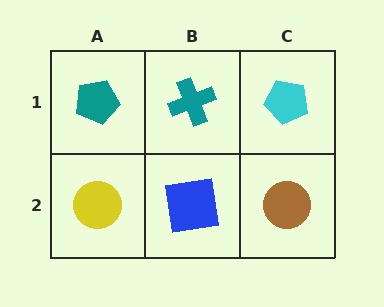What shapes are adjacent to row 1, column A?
A yellow circle (row 2, column A), a teal cross (row 1, column B).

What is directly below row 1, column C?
A brown circle.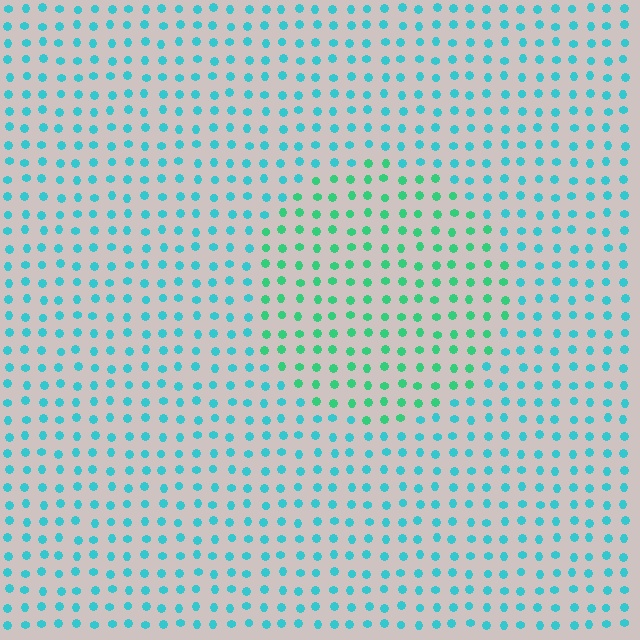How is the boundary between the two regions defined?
The boundary is defined purely by a slight shift in hue (about 35 degrees). Spacing, size, and orientation are identical on both sides.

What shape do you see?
I see a circle.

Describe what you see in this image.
The image is filled with small cyan elements in a uniform arrangement. A circle-shaped region is visible where the elements are tinted to a slightly different hue, forming a subtle color boundary.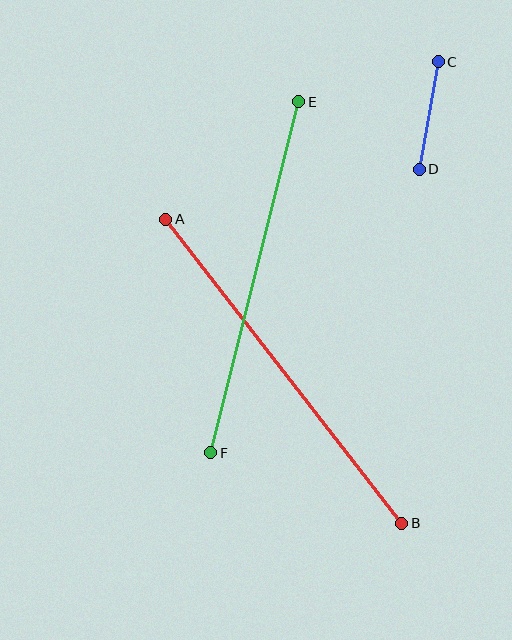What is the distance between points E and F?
The distance is approximately 362 pixels.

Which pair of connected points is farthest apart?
Points A and B are farthest apart.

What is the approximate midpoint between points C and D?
The midpoint is at approximately (429, 116) pixels.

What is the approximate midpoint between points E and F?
The midpoint is at approximately (255, 277) pixels.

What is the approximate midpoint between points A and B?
The midpoint is at approximately (284, 371) pixels.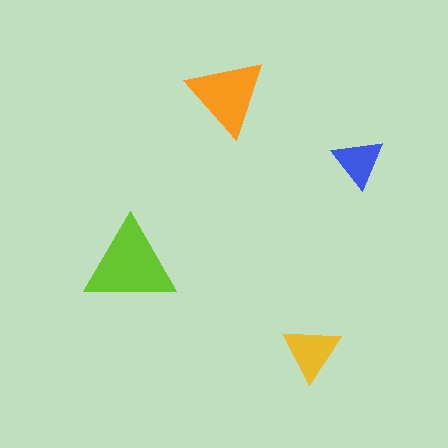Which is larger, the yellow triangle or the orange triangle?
The orange one.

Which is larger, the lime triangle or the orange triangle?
The lime one.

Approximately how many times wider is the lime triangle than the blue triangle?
About 2 times wider.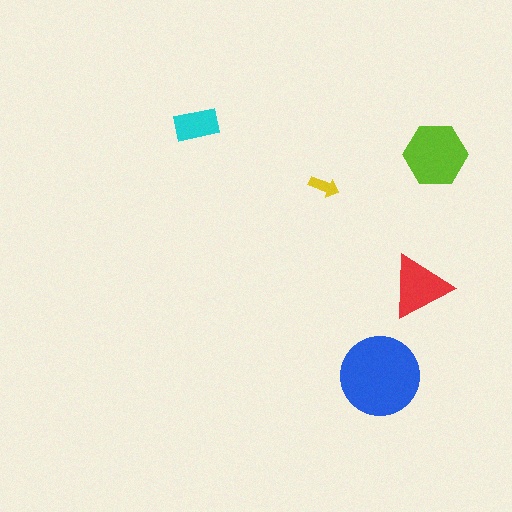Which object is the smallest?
The yellow arrow.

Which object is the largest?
The blue circle.